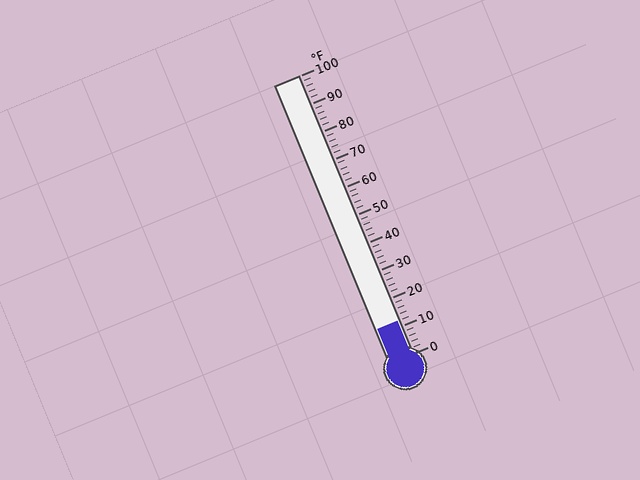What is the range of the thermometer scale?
The thermometer scale ranges from 0°F to 100°F.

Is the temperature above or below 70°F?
The temperature is below 70°F.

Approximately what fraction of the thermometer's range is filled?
The thermometer is filled to approximately 10% of its range.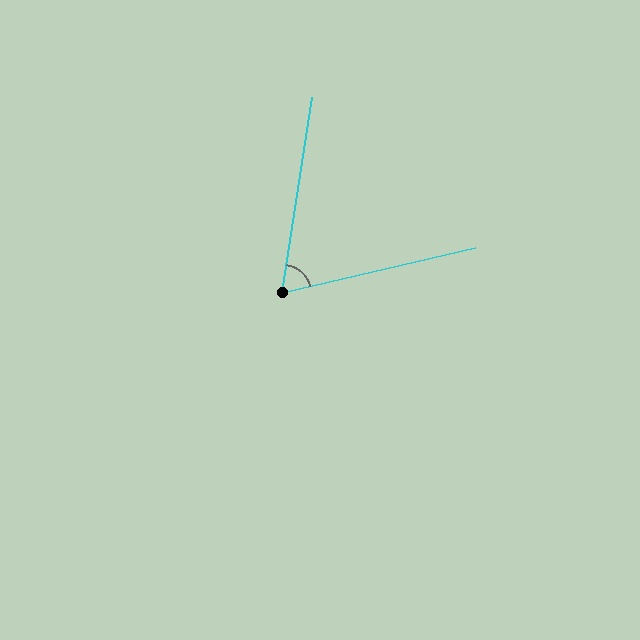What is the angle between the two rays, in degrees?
Approximately 68 degrees.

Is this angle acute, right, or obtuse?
It is acute.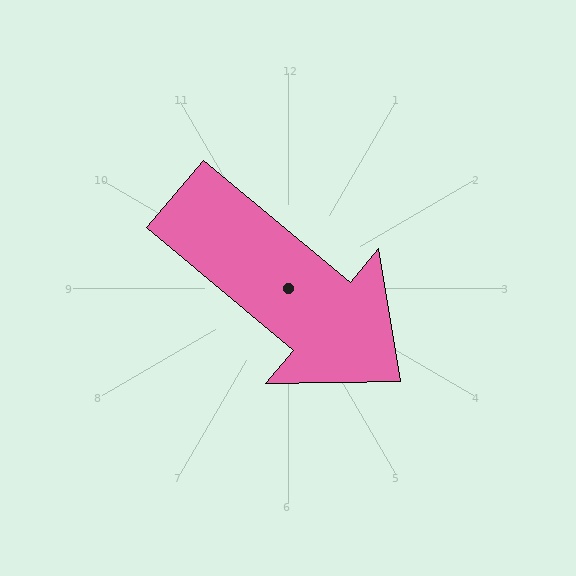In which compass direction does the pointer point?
Southeast.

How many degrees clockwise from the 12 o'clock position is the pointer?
Approximately 130 degrees.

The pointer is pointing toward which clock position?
Roughly 4 o'clock.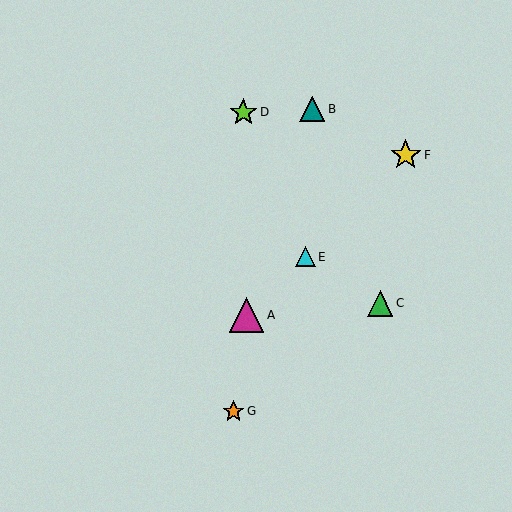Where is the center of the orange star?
The center of the orange star is at (234, 411).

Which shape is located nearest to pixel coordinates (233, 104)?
The lime star (labeled D) at (243, 112) is nearest to that location.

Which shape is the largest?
The magenta triangle (labeled A) is the largest.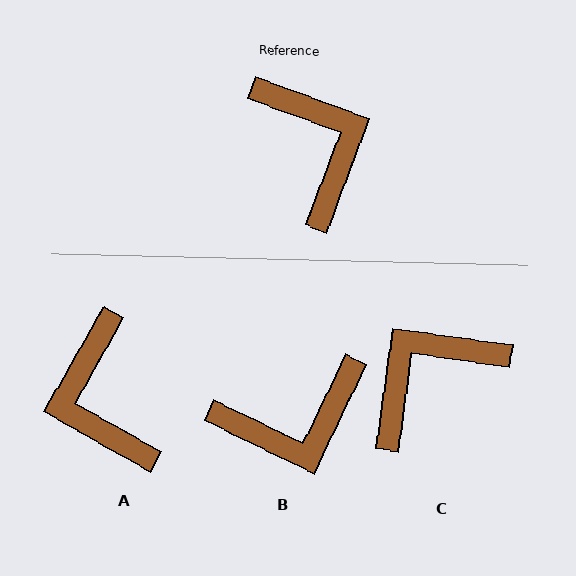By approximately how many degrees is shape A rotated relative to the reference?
Approximately 171 degrees counter-clockwise.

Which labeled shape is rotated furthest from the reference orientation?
A, about 171 degrees away.